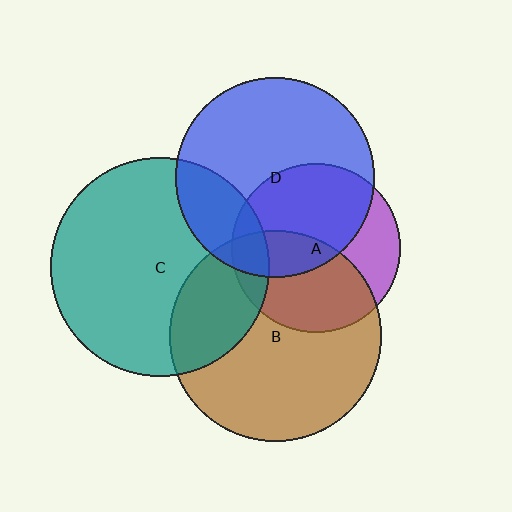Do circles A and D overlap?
Yes.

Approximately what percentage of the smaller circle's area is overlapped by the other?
Approximately 55%.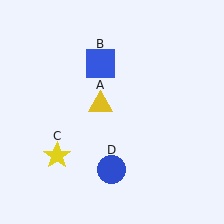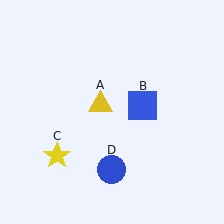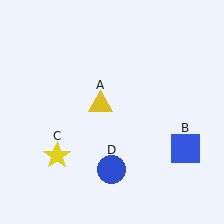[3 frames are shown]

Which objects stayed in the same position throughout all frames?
Yellow triangle (object A) and yellow star (object C) and blue circle (object D) remained stationary.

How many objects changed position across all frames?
1 object changed position: blue square (object B).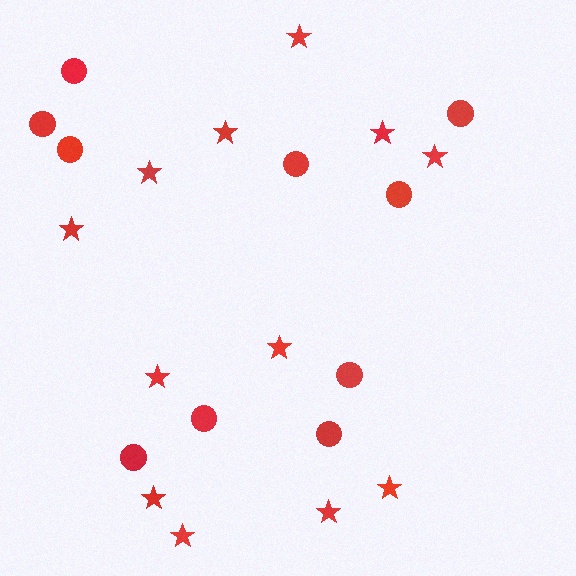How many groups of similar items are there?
There are 2 groups: one group of stars (12) and one group of circles (10).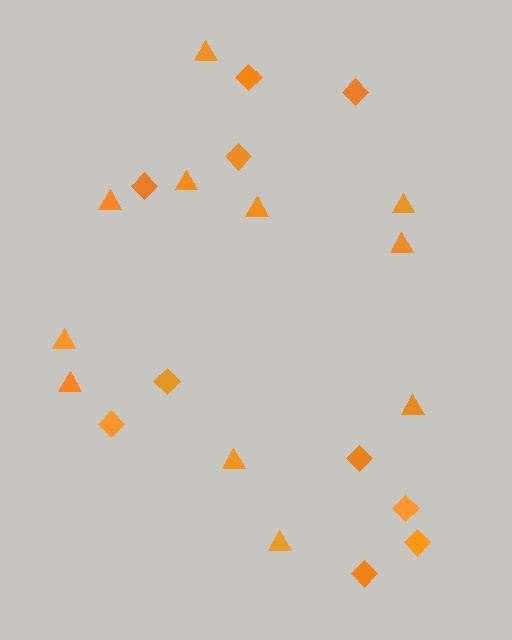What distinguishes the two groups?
There are 2 groups: one group of diamonds (10) and one group of triangles (11).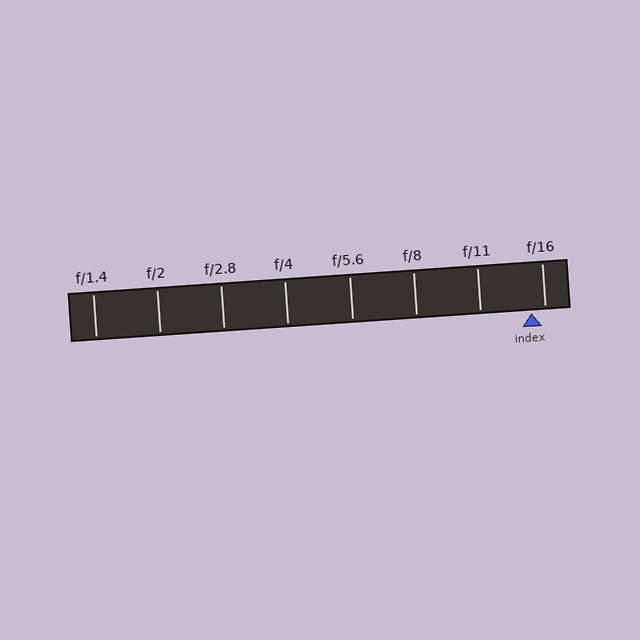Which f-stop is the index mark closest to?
The index mark is closest to f/16.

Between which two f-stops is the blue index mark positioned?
The index mark is between f/11 and f/16.